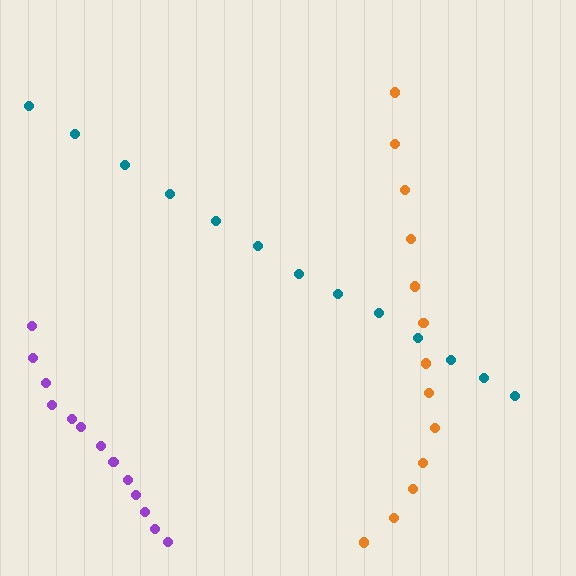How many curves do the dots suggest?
There are 3 distinct paths.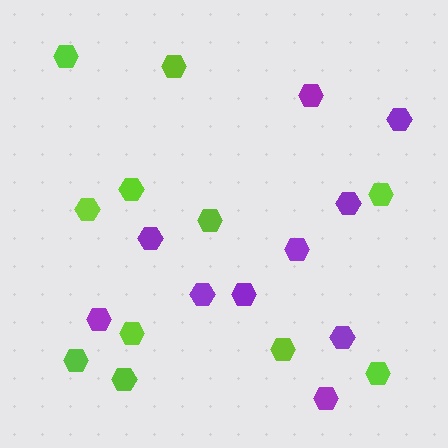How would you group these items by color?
There are 2 groups: one group of purple hexagons (10) and one group of lime hexagons (11).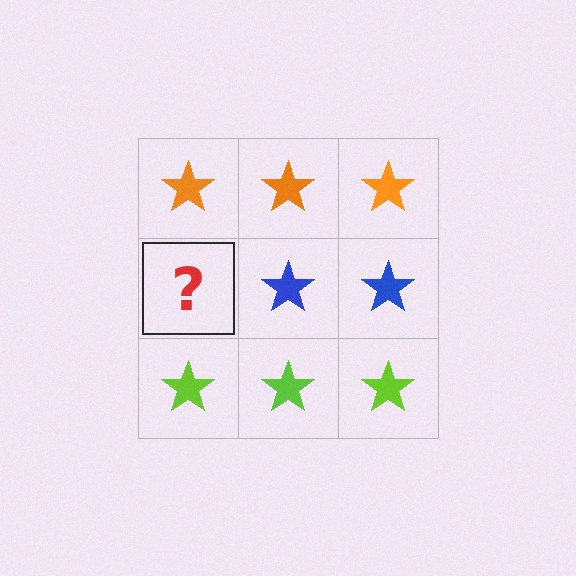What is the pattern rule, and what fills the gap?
The rule is that each row has a consistent color. The gap should be filled with a blue star.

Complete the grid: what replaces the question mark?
The question mark should be replaced with a blue star.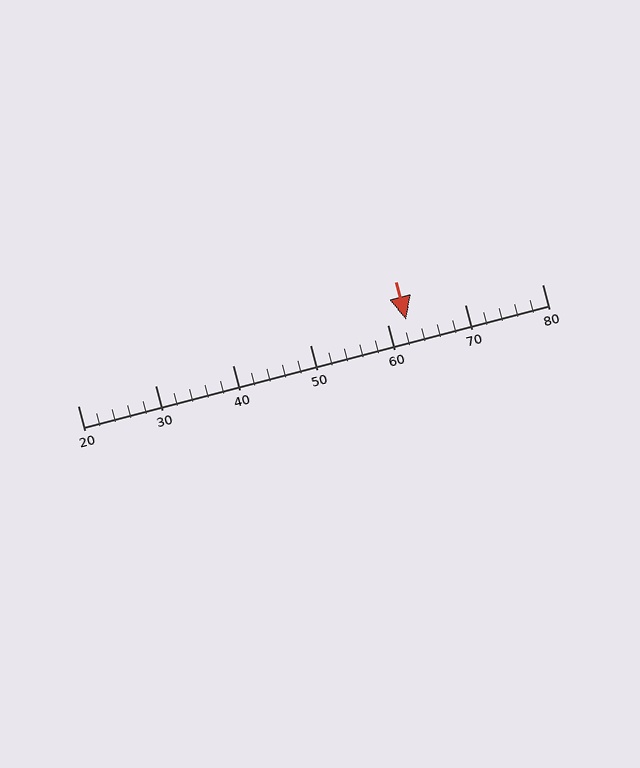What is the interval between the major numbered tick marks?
The major tick marks are spaced 10 units apart.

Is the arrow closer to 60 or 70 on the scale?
The arrow is closer to 60.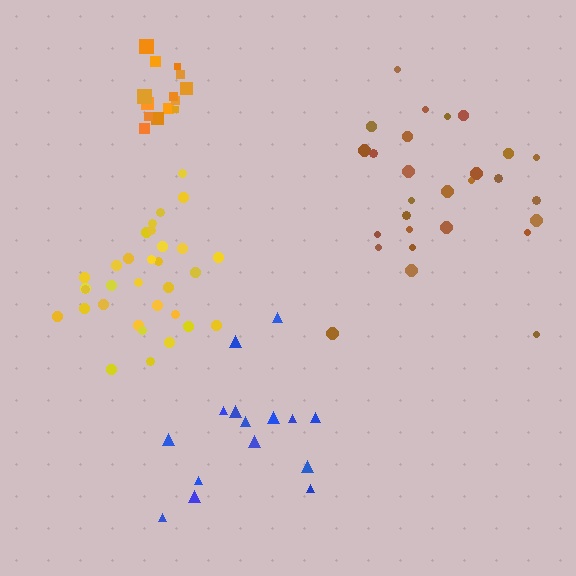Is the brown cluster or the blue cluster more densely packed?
Brown.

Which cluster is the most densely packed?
Orange.